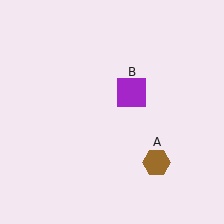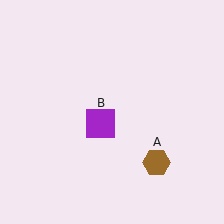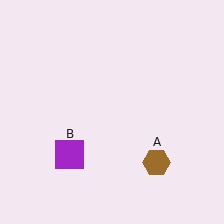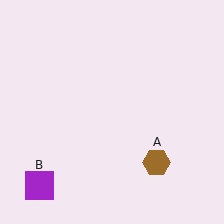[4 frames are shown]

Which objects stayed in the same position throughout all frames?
Brown hexagon (object A) remained stationary.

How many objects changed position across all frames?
1 object changed position: purple square (object B).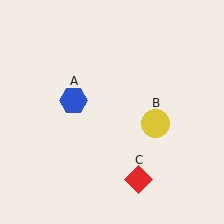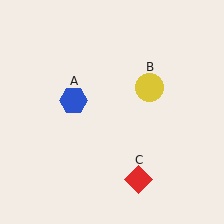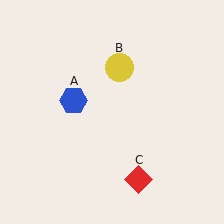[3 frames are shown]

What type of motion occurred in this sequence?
The yellow circle (object B) rotated counterclockwise around the center of the scene.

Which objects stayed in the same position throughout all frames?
Blue hexagon (object A) and red diamond (object C) remained stationary.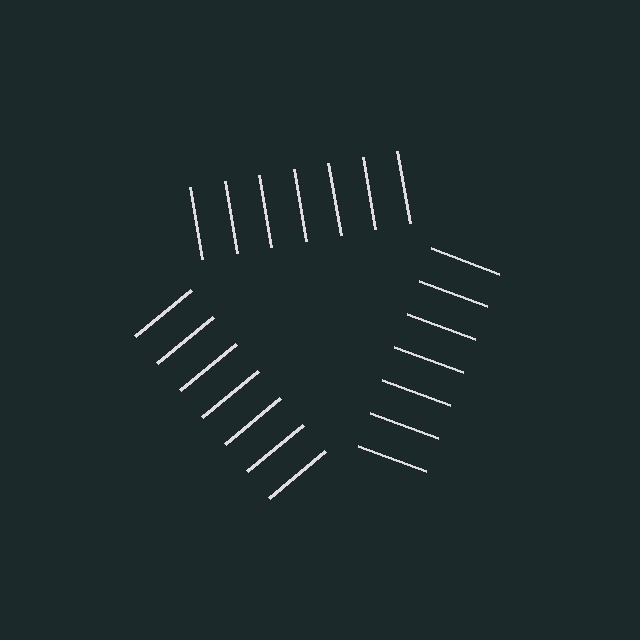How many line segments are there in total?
21 — 7 along each of the 3 edges.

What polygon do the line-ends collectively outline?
An illusory triangle — the line segments terminate on its edges but no continuous stroke is drawn.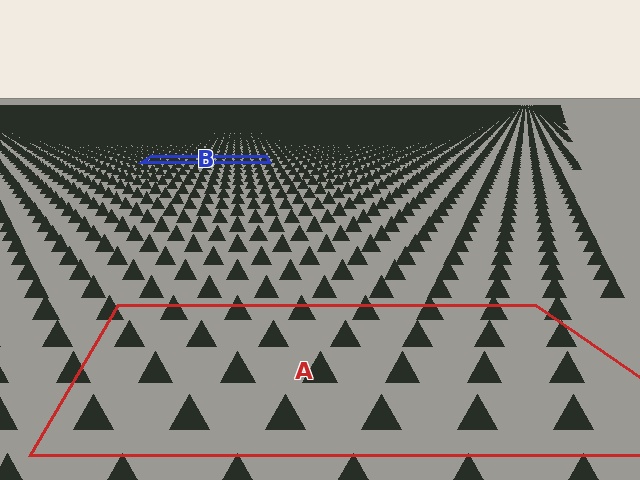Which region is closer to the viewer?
Region A is closer. The texture elements there are larger and more spread out.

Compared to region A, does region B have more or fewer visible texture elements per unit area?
Region B has more texture elements per unit area — they are packed more densely because it is farther away.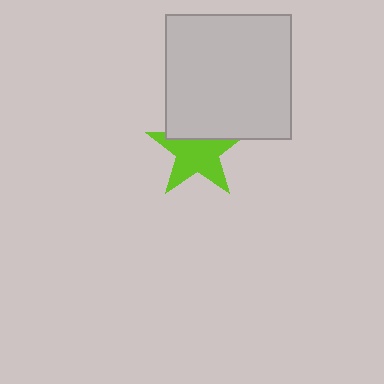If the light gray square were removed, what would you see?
You would see the complete lime star.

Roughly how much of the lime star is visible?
Most of it is visible (roughly 69%).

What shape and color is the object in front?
The object in front is a light gray square.